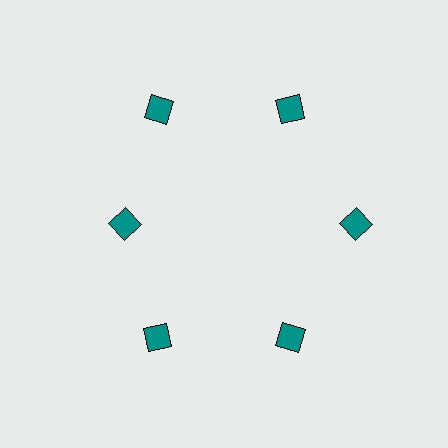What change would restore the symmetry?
The symmetry would be restored by moving it outward, back onto the ring so that all 6 squares sit at equal angles and equal distance from the center.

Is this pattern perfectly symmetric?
No. The 6 teal squares are arranged in a ring, but one element near the 9 o'clock position is pulled inward toward the center, breaking the 6-fold rotational symmetry.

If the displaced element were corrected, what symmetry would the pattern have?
It would have 6-fold rotational symmetry — the pattern would map onto itself every 60 degrees.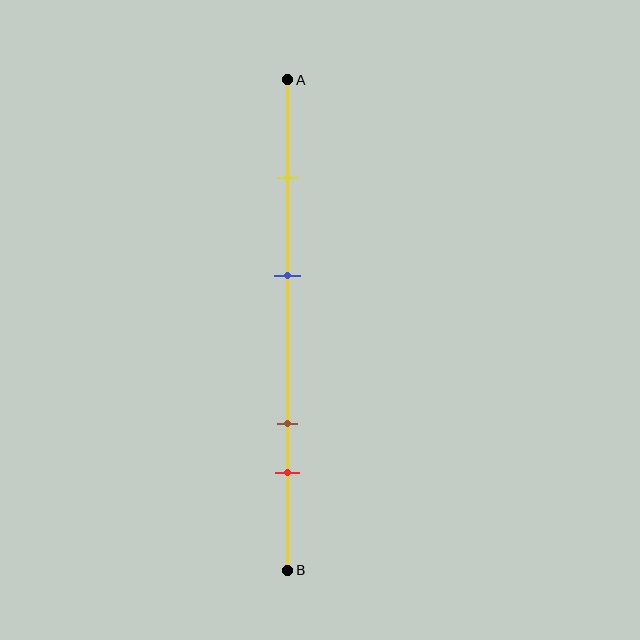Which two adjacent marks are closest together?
The brown and red marks are the closest adjacent pair.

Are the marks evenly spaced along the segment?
No, the marks are not evenly spaced.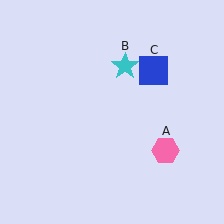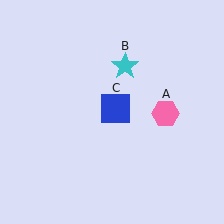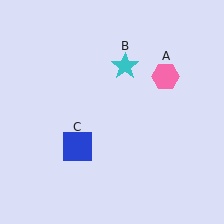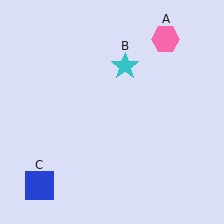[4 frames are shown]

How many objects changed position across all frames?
2 objects changed position: pink hexagon (object A), blue square (object C).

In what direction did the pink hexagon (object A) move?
The pink hexagon (object A) moved up.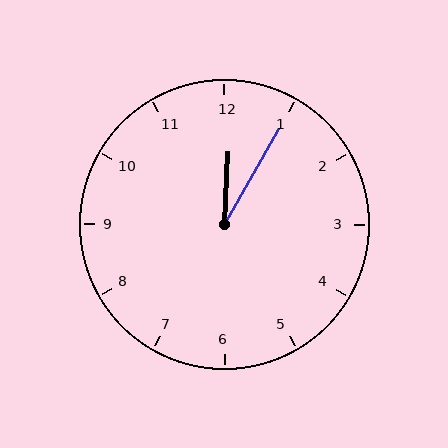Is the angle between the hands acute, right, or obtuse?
It is acute.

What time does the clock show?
12:05.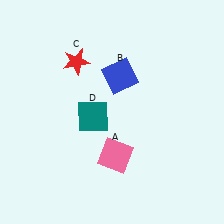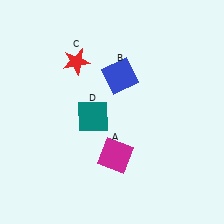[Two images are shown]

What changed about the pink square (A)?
In Image 1, A is pink. In Image 2, it changed to magenta.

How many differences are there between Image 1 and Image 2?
There is 1 difference between the two images.